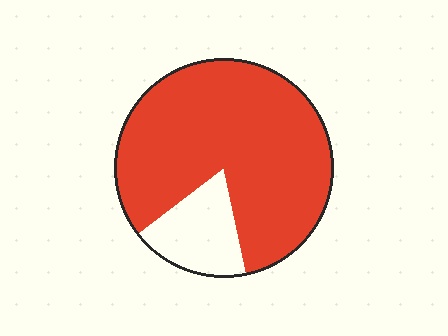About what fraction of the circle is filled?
About five sixths (5/6).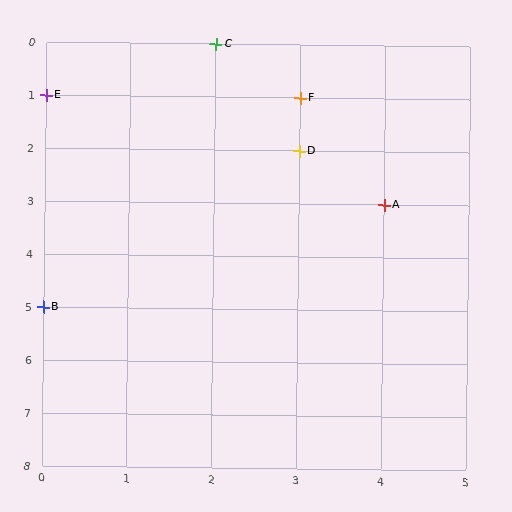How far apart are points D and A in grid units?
Points D and A are 1 column and 1 row apart (about 1.4 grid units diagonally).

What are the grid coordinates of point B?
Point B is at grid coordinates (0, 5).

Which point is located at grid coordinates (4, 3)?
Point A is at (4, 3).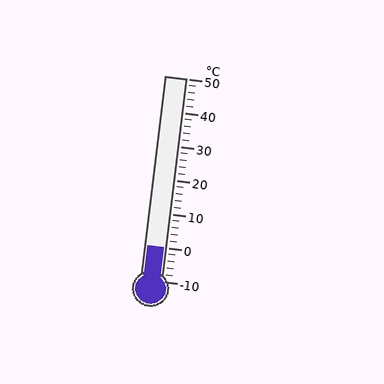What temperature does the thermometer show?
The thermometer shows approximately 0°C.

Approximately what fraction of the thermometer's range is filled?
The thermometer is filled to approximately 15% of its range.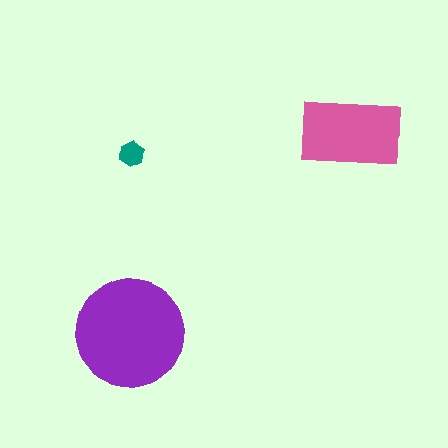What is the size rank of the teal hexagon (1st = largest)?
3rd.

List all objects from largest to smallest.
The purple circle, the pink rectangle, the teal hexagon.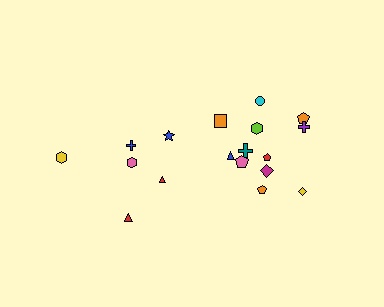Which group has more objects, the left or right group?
The right group.